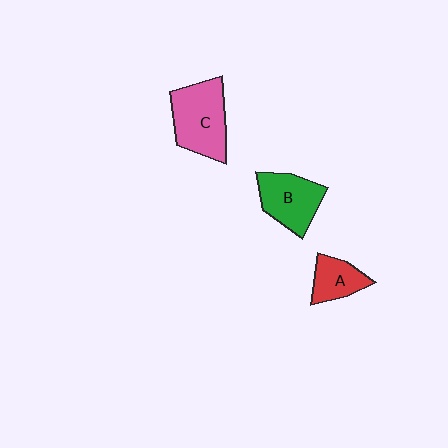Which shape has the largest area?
Shape C (pink).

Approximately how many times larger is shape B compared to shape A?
Approximately 1.5 times.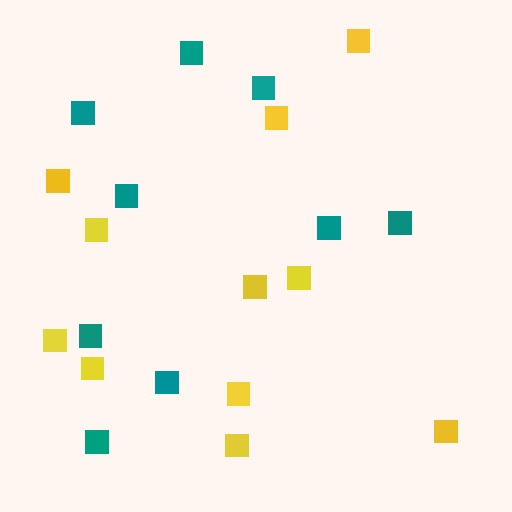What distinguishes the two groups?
There are 2 groups: one group of yellow squares (11) and one group of teal squares (9).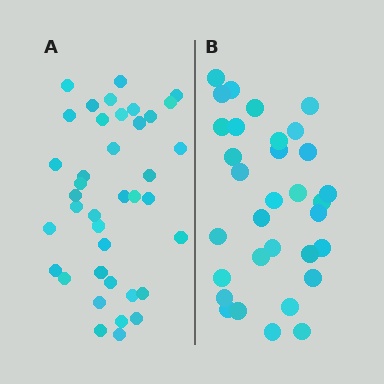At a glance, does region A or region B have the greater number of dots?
Region A (the left region) has more dots.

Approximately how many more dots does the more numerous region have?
Region A has roughly 8 or so more dots than region B.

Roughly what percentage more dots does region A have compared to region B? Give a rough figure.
About 20% more.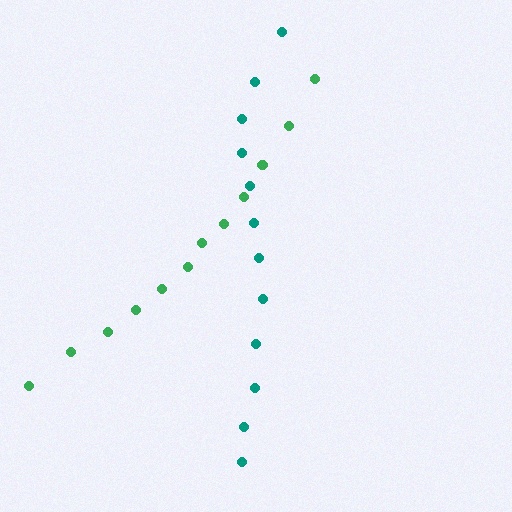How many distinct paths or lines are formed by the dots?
There are 2 distinct paths.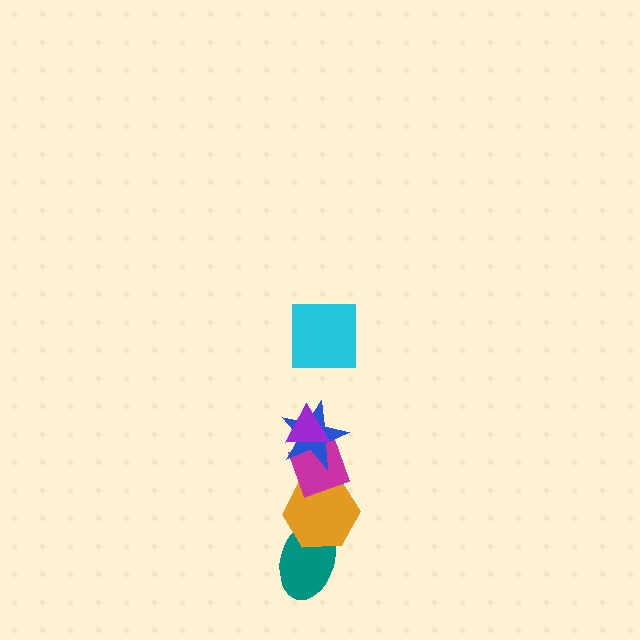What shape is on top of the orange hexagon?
The magenta diamond is on top of the orange hexagon.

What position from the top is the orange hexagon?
The orange hexagon is 5th from the top.